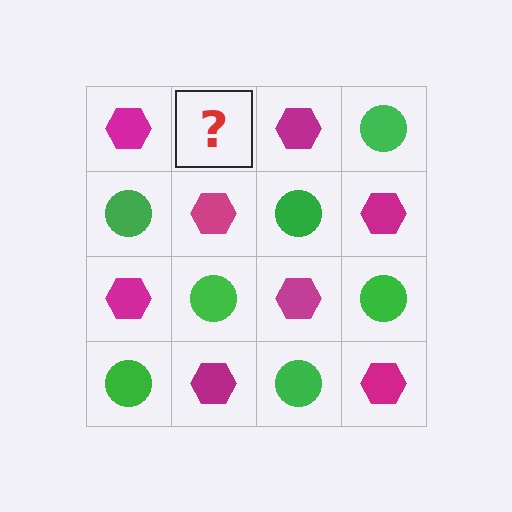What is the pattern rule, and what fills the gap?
The rule is that it alternates magenta hexagon and green circle in a checkerboard pattern. The gap should be filled with a green circle.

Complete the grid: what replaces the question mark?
The question mark should be replaced with a green circle.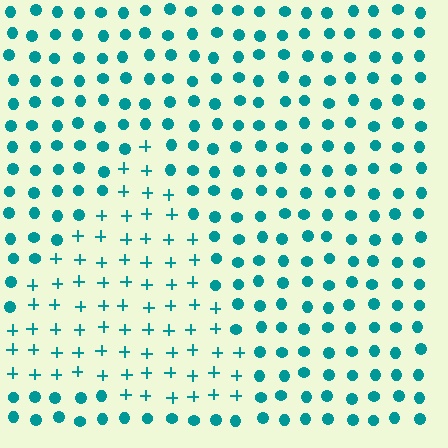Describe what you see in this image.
The image is filled with small teal elements arranged in a uniform grid. A triangle-shaped region contains plus signs, while the surrounding area contains circles. The boundary is defined purely by the change in element shape.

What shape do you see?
I see a triangle.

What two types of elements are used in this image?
The image uses plus signs inside the triangle region and circles outside it.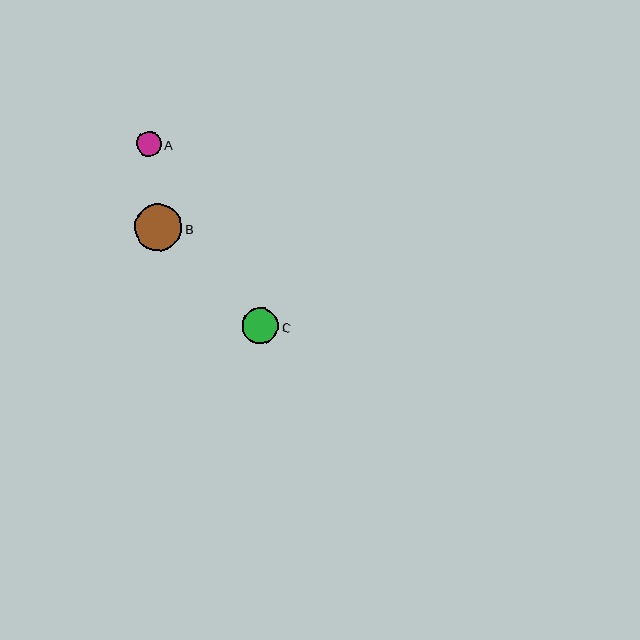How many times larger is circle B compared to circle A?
Circle B is approximately 1.9 times the size of circle A.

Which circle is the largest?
Circle B is the largest with a size of approximately 47 pixels.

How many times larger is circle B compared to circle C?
Circle B is approximately 1.3 times the size of circle C.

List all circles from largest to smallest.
From largest to smallest: B, C, A.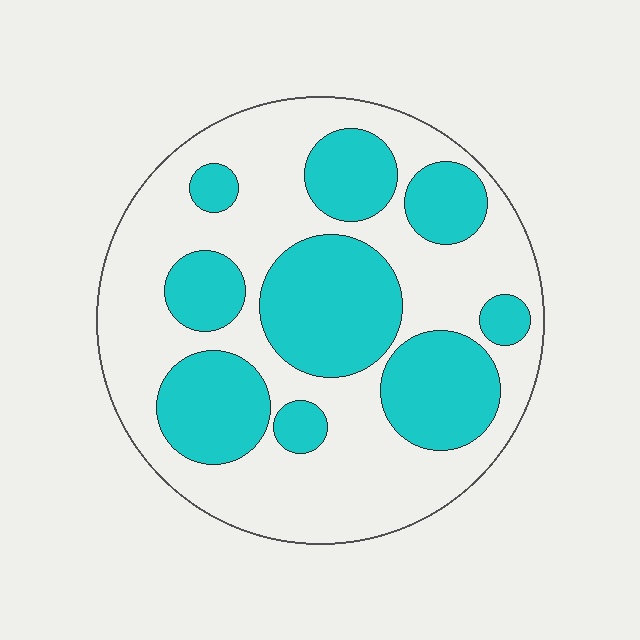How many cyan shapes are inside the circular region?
9.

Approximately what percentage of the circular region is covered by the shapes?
Approximately 40%.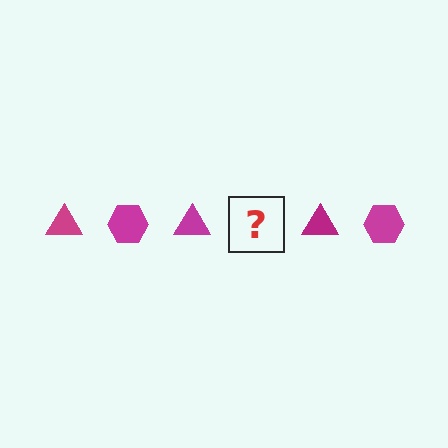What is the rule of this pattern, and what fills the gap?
The rule is that the pattern cycles through triangle, hexagon shapes in magenta. The gap should be filled with a magenta hexagon.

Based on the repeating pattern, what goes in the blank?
The blank should be a magenta hexagon.